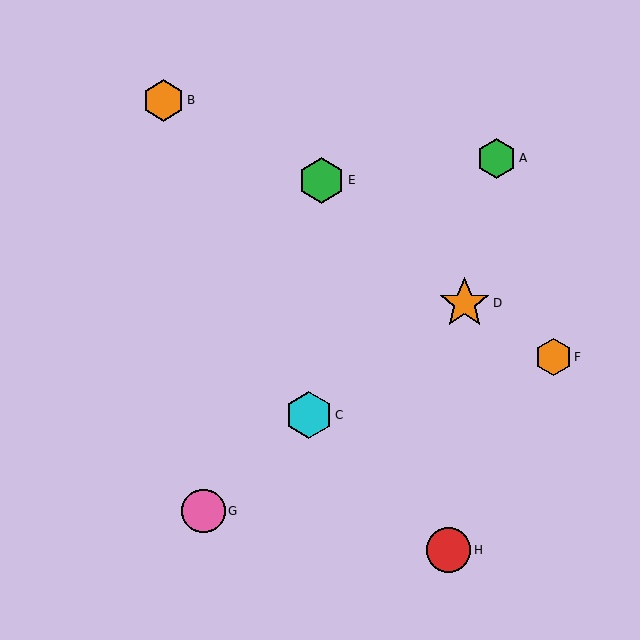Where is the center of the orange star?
The center of the orange star is at (464, 303).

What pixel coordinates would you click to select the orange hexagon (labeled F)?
Click at (553, 357) to select the orange hexagon F.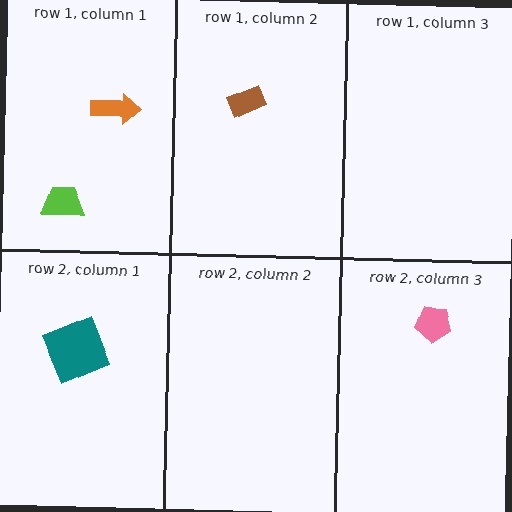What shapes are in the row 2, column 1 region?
The teal square.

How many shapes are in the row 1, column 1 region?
2.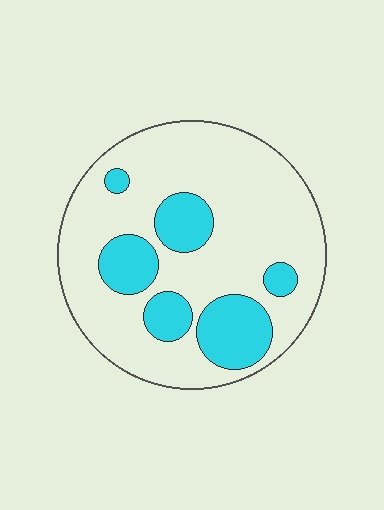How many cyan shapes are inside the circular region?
6.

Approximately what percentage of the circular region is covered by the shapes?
Approximately 25%.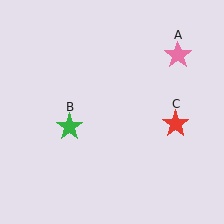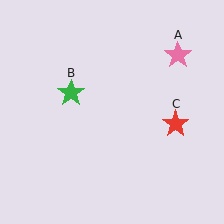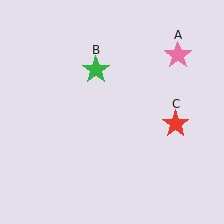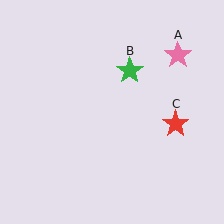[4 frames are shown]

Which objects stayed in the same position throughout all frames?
Pink star (object A) and red star (object C) remained stationary.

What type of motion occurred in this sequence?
The green star (object B) rotated clockwise around the center of the scene.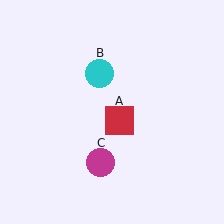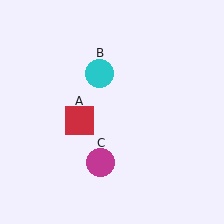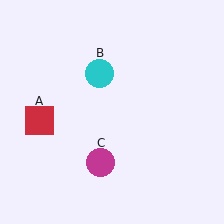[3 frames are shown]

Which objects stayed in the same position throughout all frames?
Cyan circle (object B) and magenta circle (object C) remained stationary.